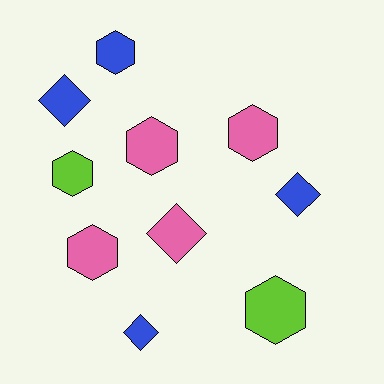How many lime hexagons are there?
There are 2 lime hexagons.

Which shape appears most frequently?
Hexagon, with 6 objects.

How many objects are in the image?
There are 10 objects.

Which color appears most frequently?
Blue, with 4 objects.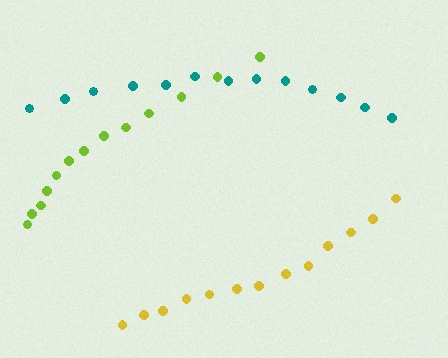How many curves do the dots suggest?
There are 3 distinct paths.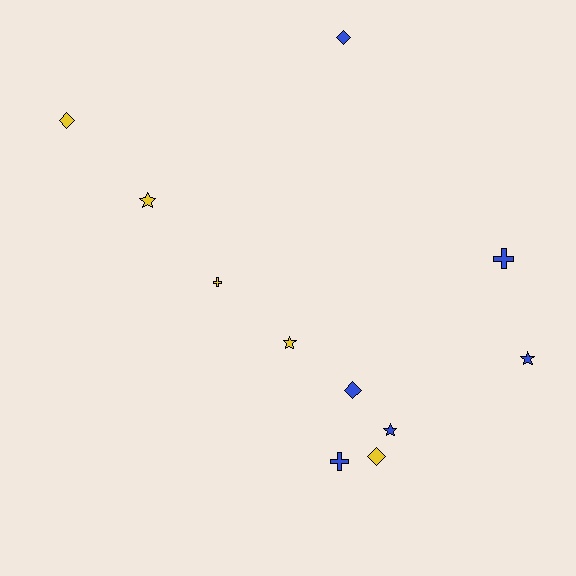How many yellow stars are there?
There are 2 yellow stars.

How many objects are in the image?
There are 11 objects.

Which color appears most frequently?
Blue, with 6 objects.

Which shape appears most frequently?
Star, with 4 objects.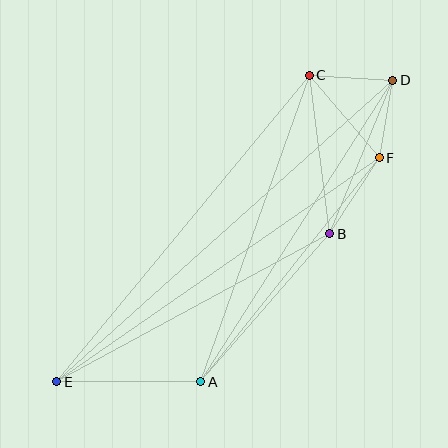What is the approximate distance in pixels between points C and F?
The distance between C and F is approximately 108 pixels.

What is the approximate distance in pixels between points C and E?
The distance between C and E is approximately 397 pixels.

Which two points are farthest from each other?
Points D and E are farthest from each other.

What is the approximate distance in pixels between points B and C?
The distance between B and C is approximately 160 pixels.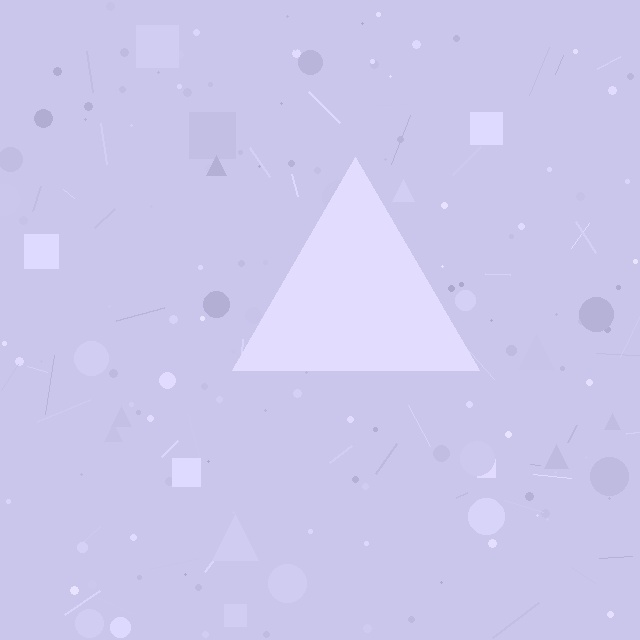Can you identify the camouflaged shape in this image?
The camouflaged shape is a triangle.